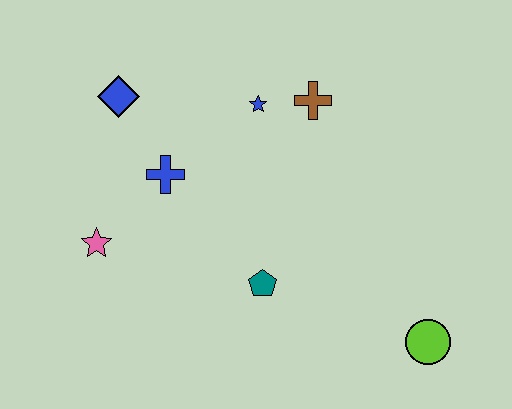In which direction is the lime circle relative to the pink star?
The lime circle is to the right of the pink star.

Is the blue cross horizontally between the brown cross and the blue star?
No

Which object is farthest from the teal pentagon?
The blue diamond is farthest from the teal pentagon.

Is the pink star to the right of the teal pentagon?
No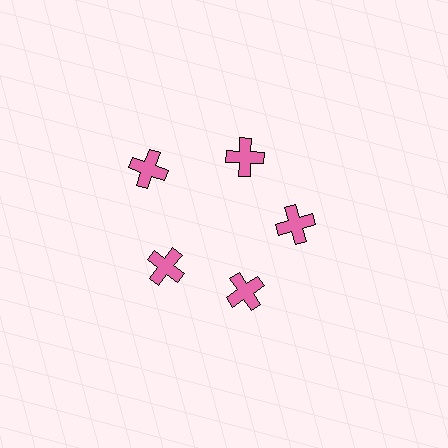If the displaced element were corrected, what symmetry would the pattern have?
It would have 5-fold rotational symmetry — the pattern would map onto itself every 72 degrees.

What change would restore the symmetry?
The symmetry would be restored by moving it inward, back onto the ring so that all 5 crosses sit at equal angles and equal distance from the center.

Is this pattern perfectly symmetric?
No. The 5 pink crosses are arranged in a ring, but one element near the 10 o'clock position is pushed outward from the center, breaking the 5-fold rotational symmetry.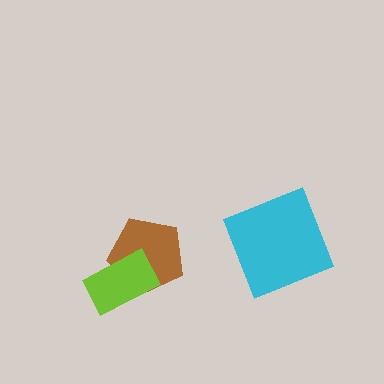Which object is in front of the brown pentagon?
The lime rectangle is in front of the brown pentagon.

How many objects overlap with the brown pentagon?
1 object overlaps with the brown pentagon.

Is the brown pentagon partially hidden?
Yes, it is partially covered by another shape.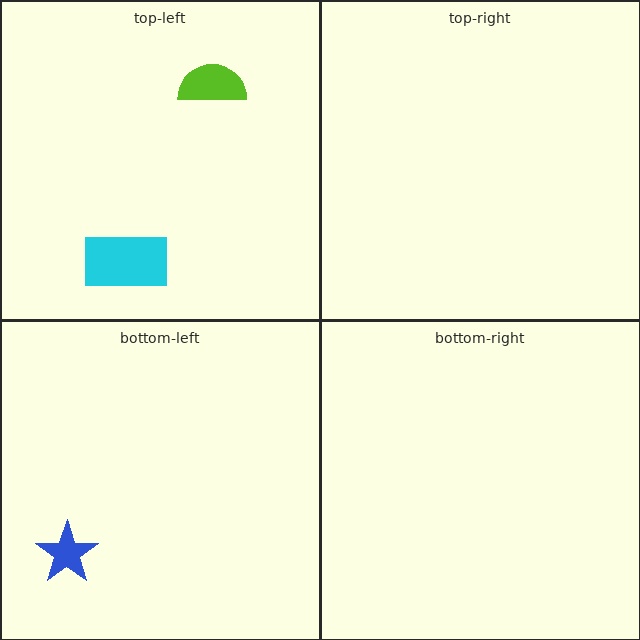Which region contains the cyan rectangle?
The top-left region.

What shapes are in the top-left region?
The cyan rectangle, the lime semicircle.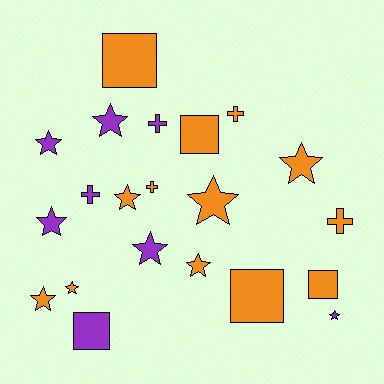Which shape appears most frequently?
Star, with 11 objects.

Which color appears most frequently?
Orange, with 13 objects.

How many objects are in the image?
There are 21 objects.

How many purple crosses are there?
There are 2 purple crosses.